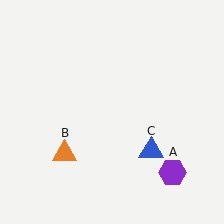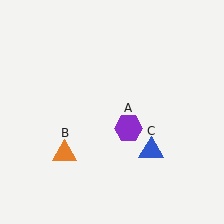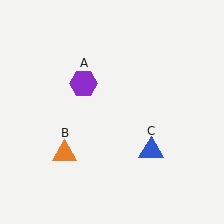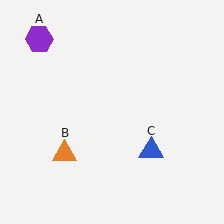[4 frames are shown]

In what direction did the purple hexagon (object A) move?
The purple hexagon (object A) moved up and to the left.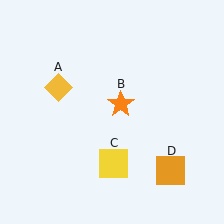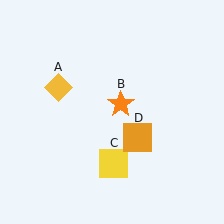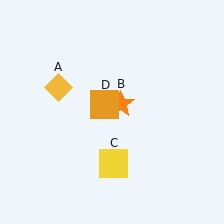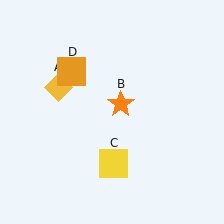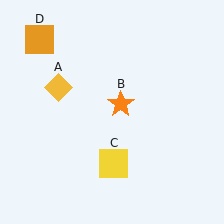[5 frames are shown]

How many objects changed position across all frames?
1 object changed position: orange square (object D).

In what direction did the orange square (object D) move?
The orange square (object D) moved up and to the left.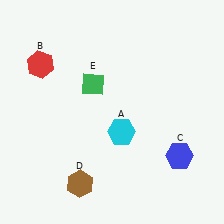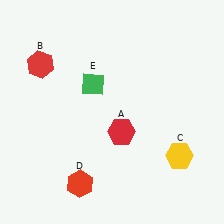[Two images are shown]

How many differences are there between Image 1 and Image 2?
There are 3 differences between the two images.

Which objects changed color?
A changed from cyan to red. C changed from blue to yellow. D changed from brown to red.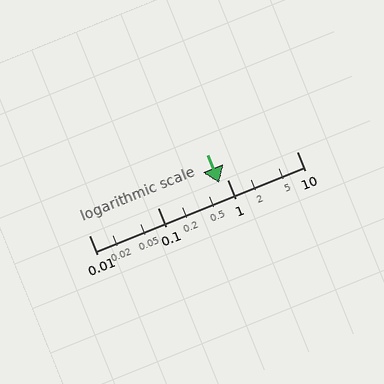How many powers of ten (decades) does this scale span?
The scale spans 3 decades, from 0.01 to 10.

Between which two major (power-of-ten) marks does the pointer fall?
The pointer is between 0.1 and 1.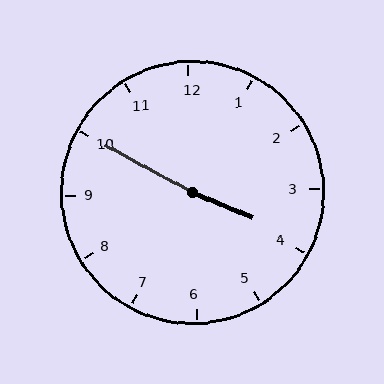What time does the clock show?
3:50.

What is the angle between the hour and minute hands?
Approximately 175 degrees.